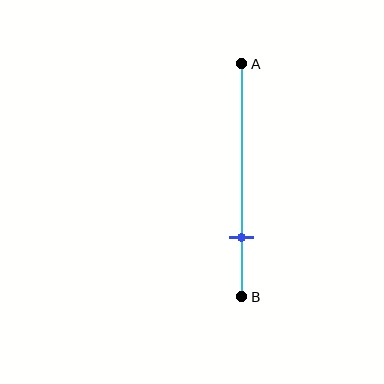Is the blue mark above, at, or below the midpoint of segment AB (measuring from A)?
The blue mark is below the midpoint of segment AB.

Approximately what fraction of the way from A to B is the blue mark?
The blue mark is approximately 75% of the way from A to B.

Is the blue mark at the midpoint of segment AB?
No, the mark is at about 75% from A, not at the 50% midpoint.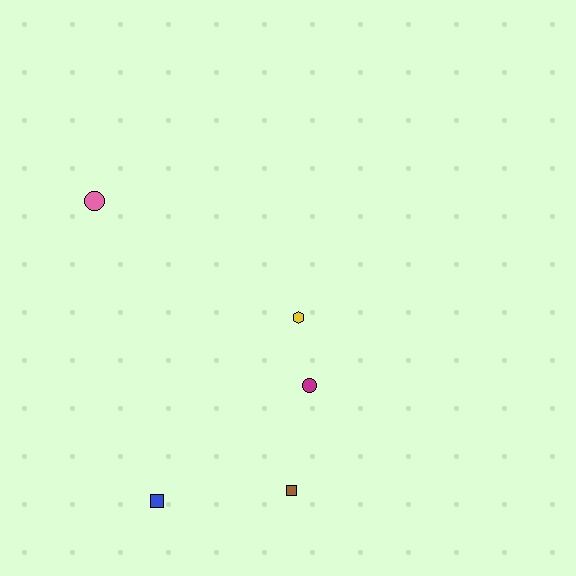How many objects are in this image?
There are 5 objects.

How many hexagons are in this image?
There is 1 hexagon.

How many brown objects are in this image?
There is 1 brown object.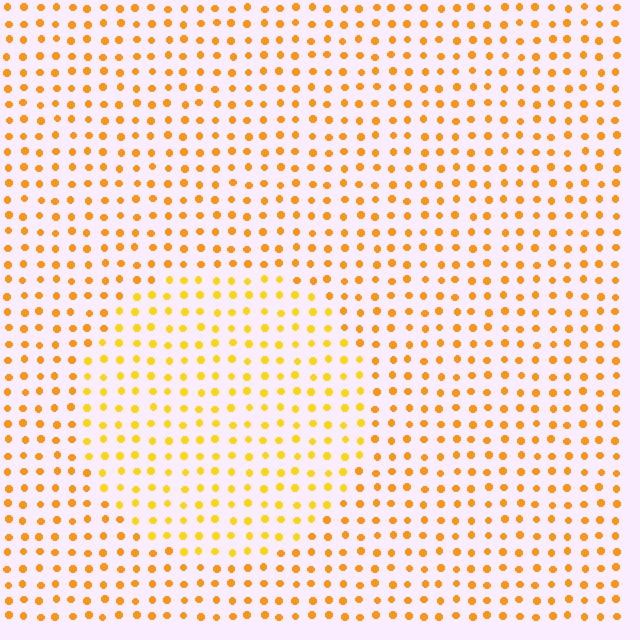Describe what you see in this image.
The image is filled with small orange elements in a uniform arrangement. A circle-shaped region is visible where the elements are tinted to a slightly different hue, forming a subtle color boundary.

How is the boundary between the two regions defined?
The boundary is defined purely by a slight shift in hue (about 17 degrees). Spacing, size, and orientation are identical on both sides.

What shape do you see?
I see a circle.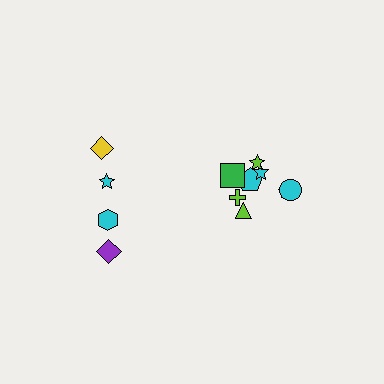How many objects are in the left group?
There are 4 objects.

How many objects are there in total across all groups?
There are 12 objects.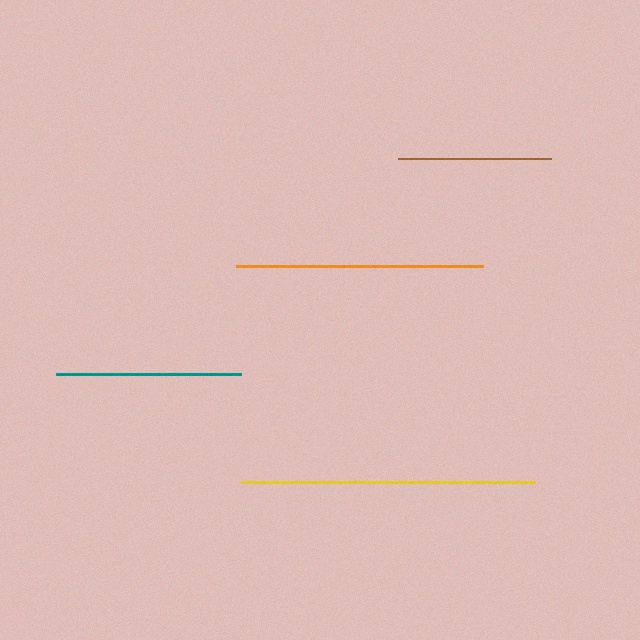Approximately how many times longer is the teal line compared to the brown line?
The teal line is approximately 1.2 times the length of the brown line.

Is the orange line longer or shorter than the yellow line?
The yellow line is longer than the orange line.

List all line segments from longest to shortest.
From longest to shortest: yellow, orange, teal, brown.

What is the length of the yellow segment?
The yellow segment is approximately 294 pixels long.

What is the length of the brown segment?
The brown segment is approximately 153 pixels long.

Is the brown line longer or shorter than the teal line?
The teal line is longer than the brown line.